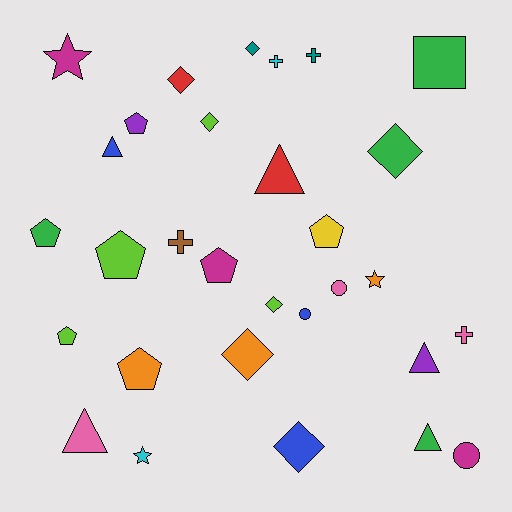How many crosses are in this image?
There are 4 crosses.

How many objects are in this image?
There are 30 objects.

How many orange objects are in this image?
There are 3 orange objects.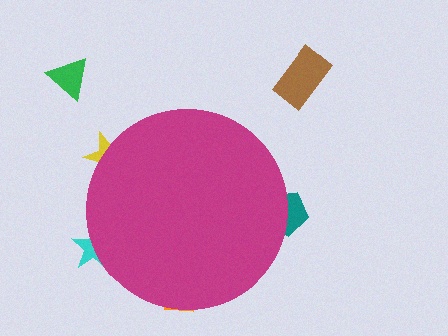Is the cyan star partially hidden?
Yes, the cyan star is partially hidden behind the magenta circle.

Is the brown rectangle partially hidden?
No, the brown rectangle is fully visible.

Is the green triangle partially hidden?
No, the green triangle is fully visible.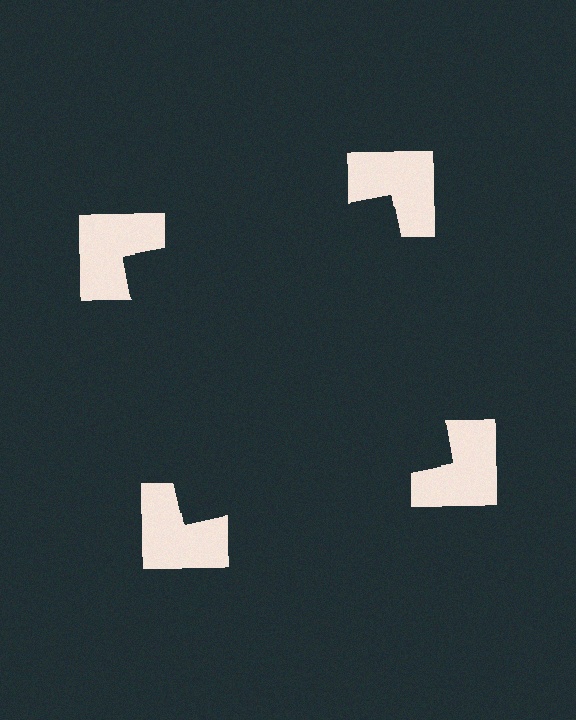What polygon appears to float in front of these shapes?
An illusory square — its edges are inferred from the aligned wedge cuts in the notched squares, not physically drawn.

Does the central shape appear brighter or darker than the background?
It typically appears slightly darker than the background, even though no actual brightness change is drawn.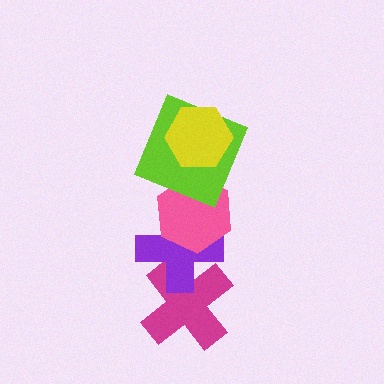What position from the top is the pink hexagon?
The pink hexagon is 3rd from the top.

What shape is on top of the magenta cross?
The purple cross is on top of the magenta cross.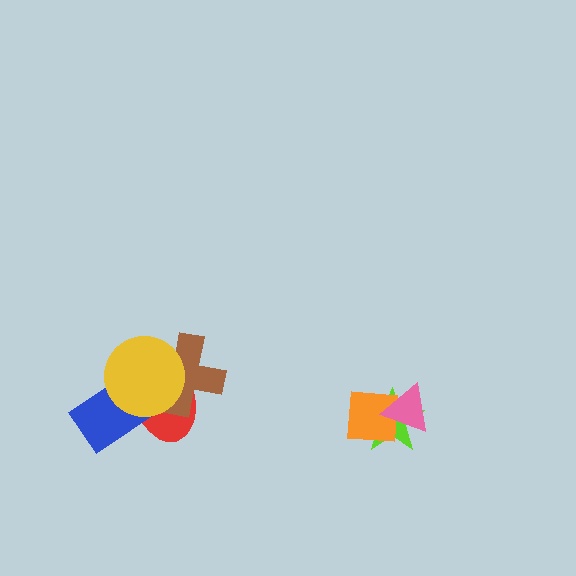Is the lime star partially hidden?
Yes, it is partially covered by another shape.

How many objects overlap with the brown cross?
2 objects overlap with the brown cross.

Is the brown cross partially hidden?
Yes, it is partially covered by another shape.